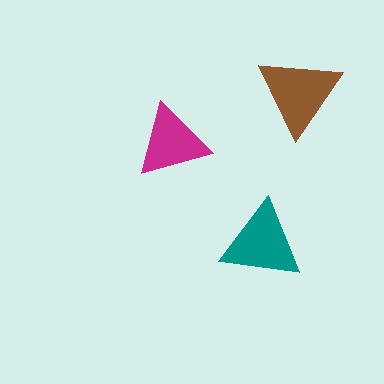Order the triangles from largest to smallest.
the brown one, the teal one, the magenta one.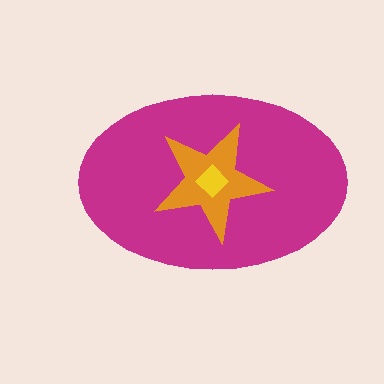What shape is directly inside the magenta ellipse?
The orange star.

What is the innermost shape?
The yellow diamond.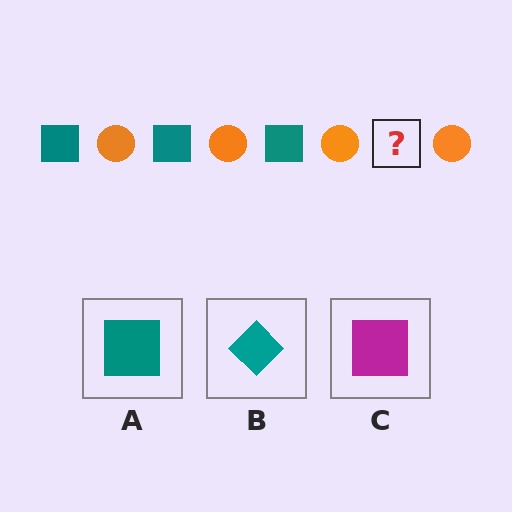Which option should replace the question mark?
Option A.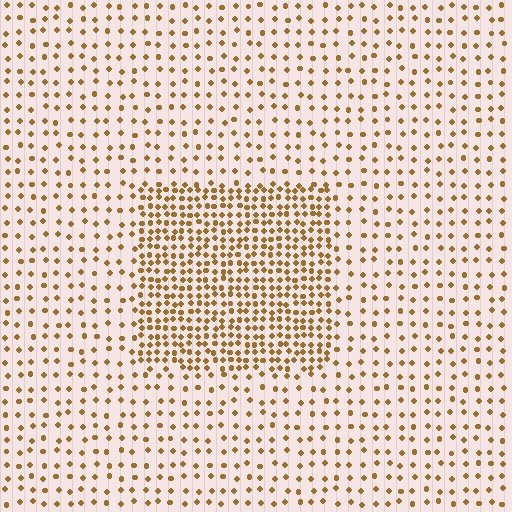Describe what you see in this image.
The image contains small brown elements arranged at two different densities. A rectangle-shaped region is visible where the elements are more densely packed than the surrounding area.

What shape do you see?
I see a rectangle.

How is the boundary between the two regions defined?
The boundary is defined by a change in element density (approximately 2.5x ratio). All elements are the same color, size, and shape.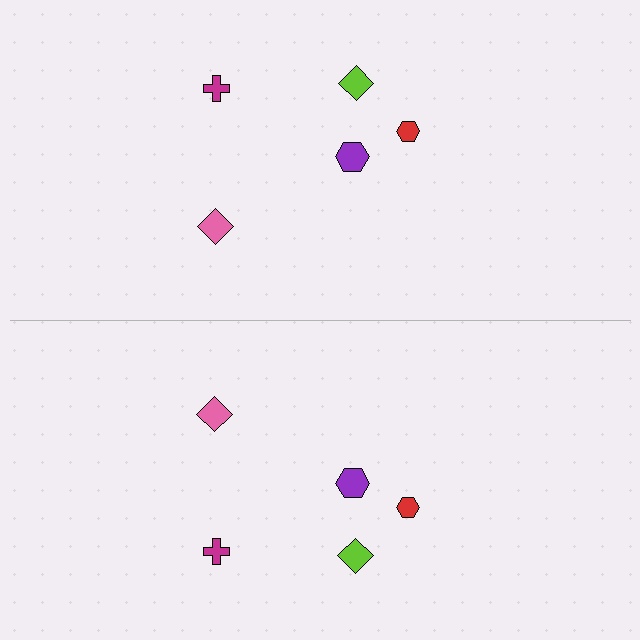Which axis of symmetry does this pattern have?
The pattern has a horizontal axis of symmetry running through the center of the image.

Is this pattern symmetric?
Yes, this pattern has bilateral (reflection) symmetry.